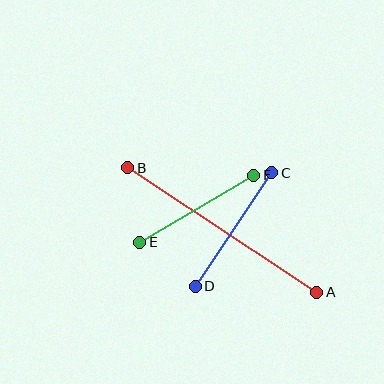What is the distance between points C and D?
The distance is approximately 137 pixels.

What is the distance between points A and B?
The distance is approximately 227 pixels.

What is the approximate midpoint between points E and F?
The midpoint is at approximately (197, 209) pixels.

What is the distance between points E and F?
The distance is approximately 133 pixels.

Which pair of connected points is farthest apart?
Points A and B are farthest apart.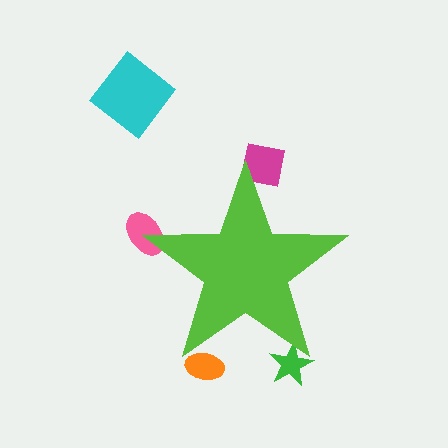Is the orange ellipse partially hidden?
Yes, the orange ellipse is partially hidden behind the lime star.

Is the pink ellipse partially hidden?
Yes, the pink ellipse is partially hidden behind the lime star.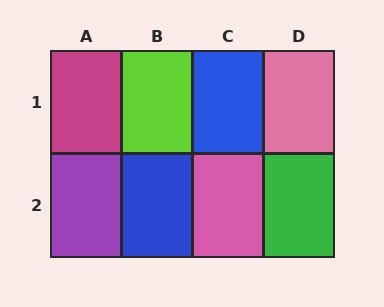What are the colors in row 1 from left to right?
Magenta, lime, blue, pink.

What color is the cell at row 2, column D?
Green.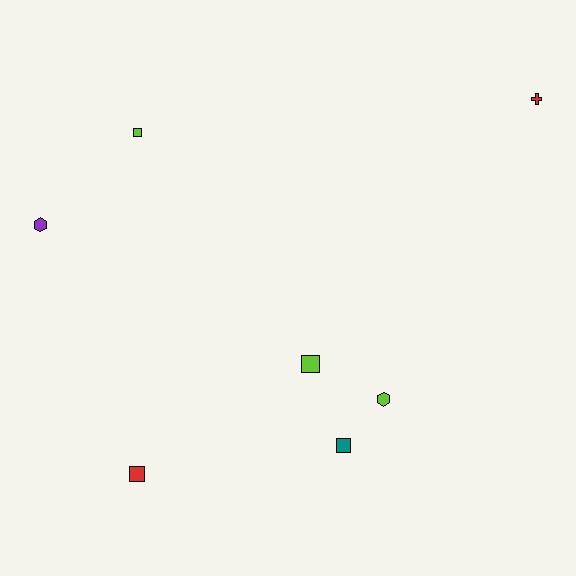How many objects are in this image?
There are 7 objects.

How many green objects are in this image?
There are no green objects.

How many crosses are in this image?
There is 1 cross.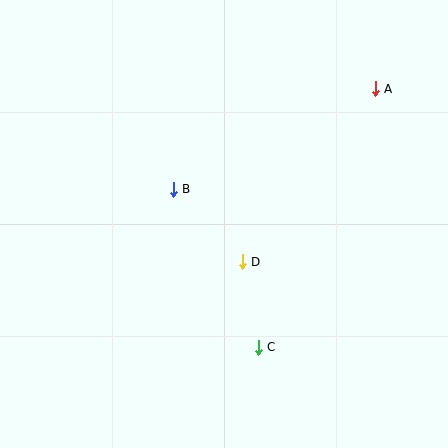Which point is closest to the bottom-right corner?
Point C is closest to the bottom-right corner.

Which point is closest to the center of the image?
Point D at (242, 262) is closest to the center.